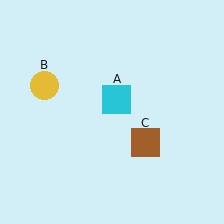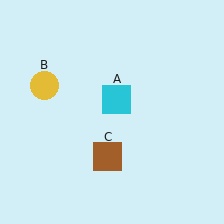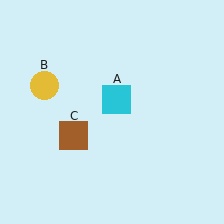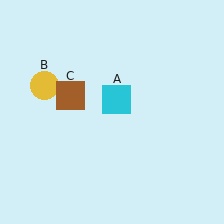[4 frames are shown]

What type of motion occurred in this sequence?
The brown square (object C) rotated clockwise around the center of the scene.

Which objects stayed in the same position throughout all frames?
Cyan square (object A) and yellow circle (object B) remained stationary.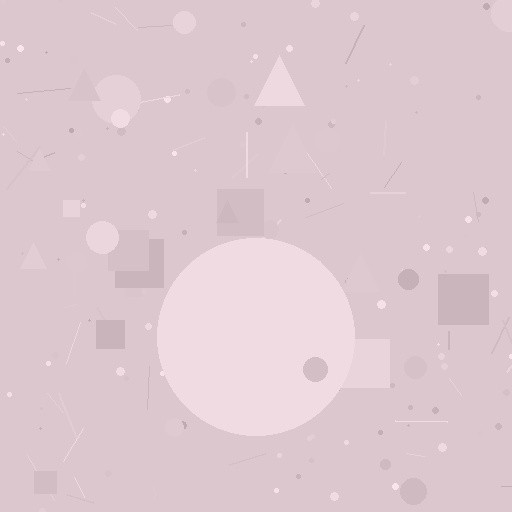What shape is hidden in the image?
A circle is hidden in the image.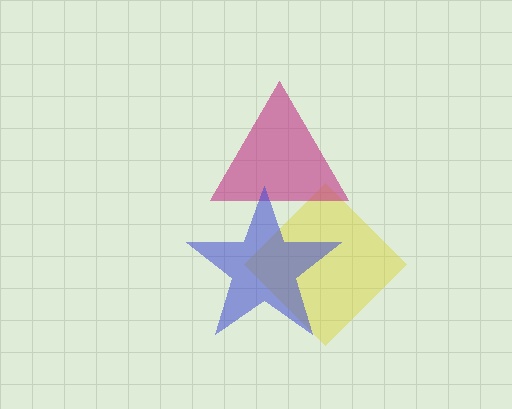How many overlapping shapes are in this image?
There are 3 overlapping shapes in the image.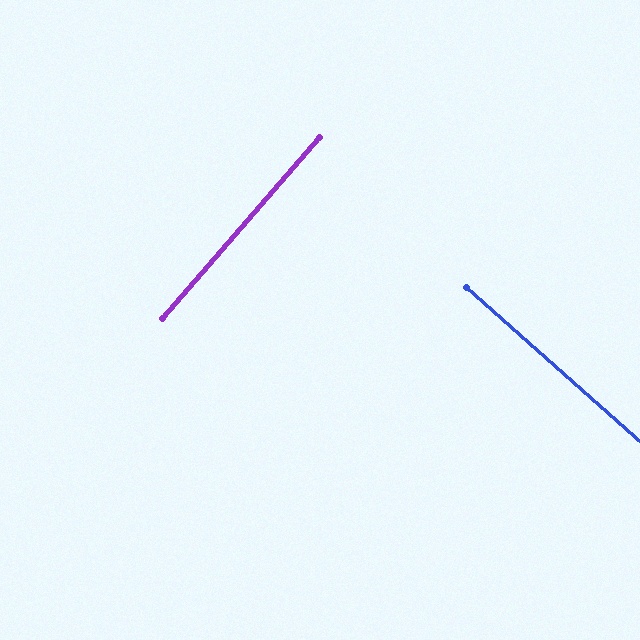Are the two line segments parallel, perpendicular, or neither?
Perpendicular — they meet at approximately 89°.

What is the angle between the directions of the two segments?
Approximately 89 degrees.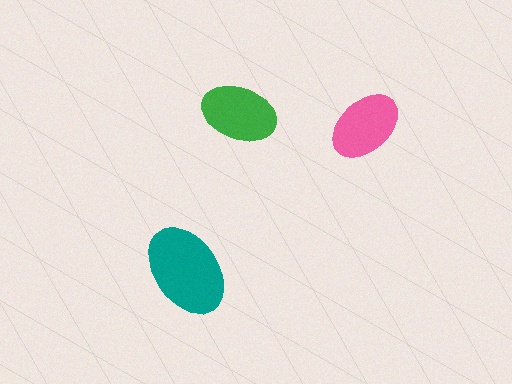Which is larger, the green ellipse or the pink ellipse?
The green one.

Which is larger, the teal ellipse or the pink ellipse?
The teal one.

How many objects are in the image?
There are 3 objects in the image.